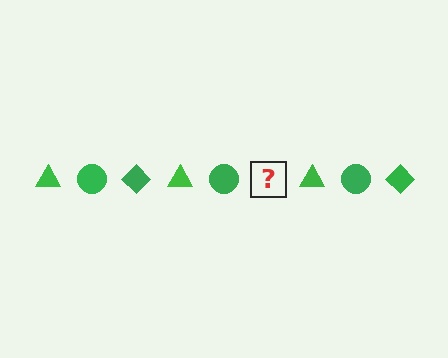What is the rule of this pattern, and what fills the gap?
The rule is that the pattern cycles through triangle, circle, diamond shapes in green. The gap should be filled with a green diamond.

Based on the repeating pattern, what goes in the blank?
The blank should be a green diamond.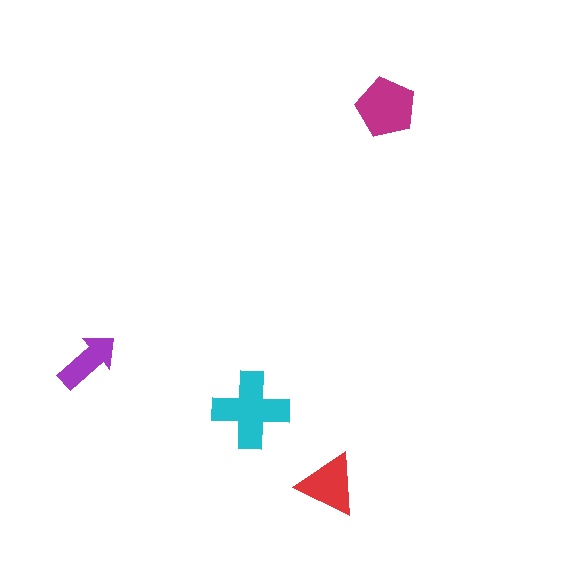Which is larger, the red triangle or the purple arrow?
The red triangle.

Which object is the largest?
The cyan cross.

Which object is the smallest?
The purple arrow.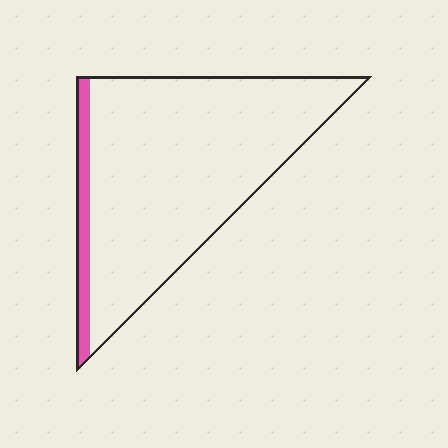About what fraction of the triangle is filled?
About one tenth (1/10).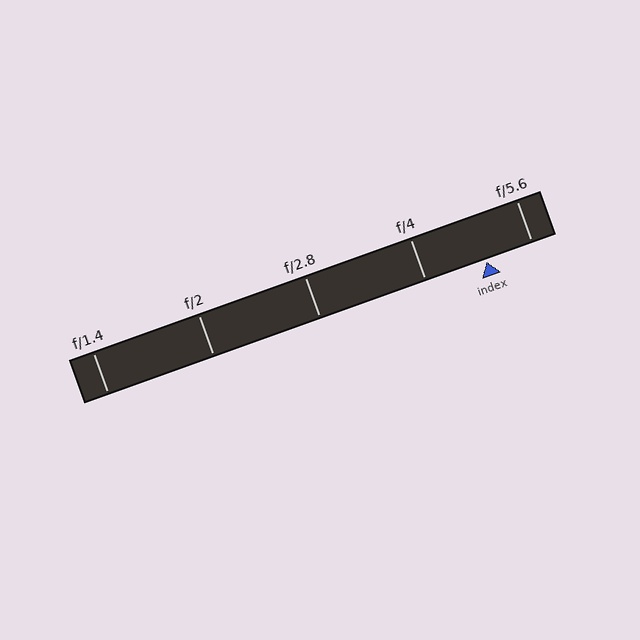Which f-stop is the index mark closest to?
The index mark is closest to f/5.6.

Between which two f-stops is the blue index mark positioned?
The index mark is between f/4 and f/5.6.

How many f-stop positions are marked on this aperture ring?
There are 5 f-stop positions marked.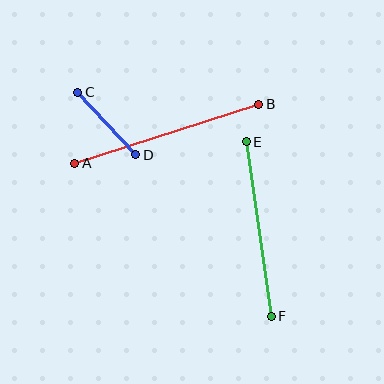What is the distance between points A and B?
The distance is approximately 193 pixels.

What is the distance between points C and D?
The distance is approximately 86 pixels.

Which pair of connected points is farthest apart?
Points A and B are farthest apart.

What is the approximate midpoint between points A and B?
The midpoint is at approximately (167, 134) pixels.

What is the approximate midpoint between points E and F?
The midpoint is at approximately (259, 229) pixels.